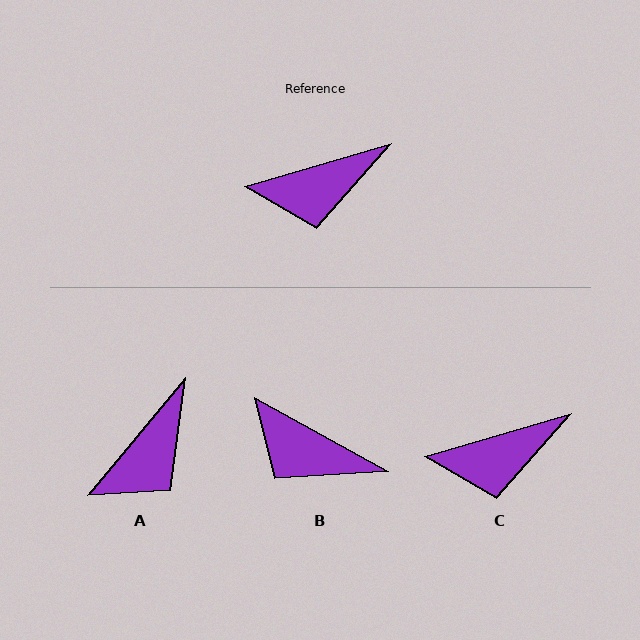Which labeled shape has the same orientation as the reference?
C.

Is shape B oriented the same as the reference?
No, it is off by about 45 degrees.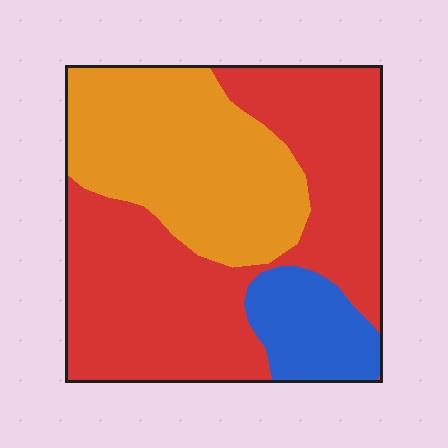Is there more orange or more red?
Red.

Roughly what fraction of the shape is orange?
Orange takes up about one third (1/3) of the shape.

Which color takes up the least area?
Blue, at roughly 10%.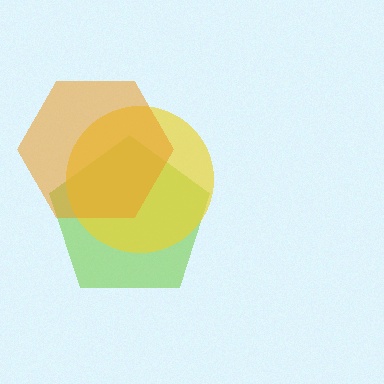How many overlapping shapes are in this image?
There are 3 overlapping shapes in the image.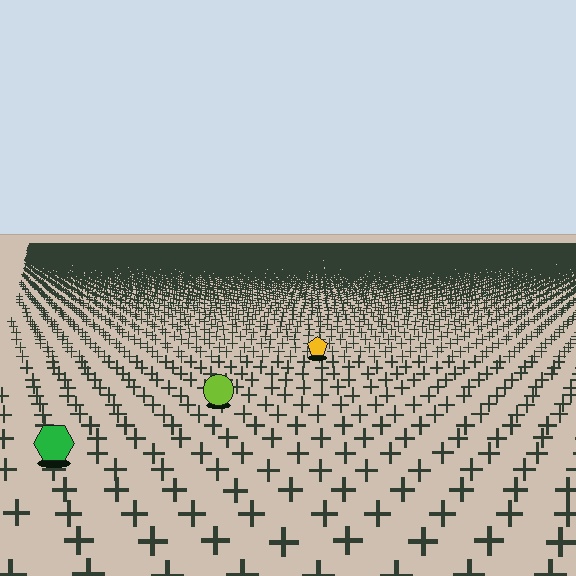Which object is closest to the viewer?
The green hexagon is closest. The texture marks near it are larger and more spread out.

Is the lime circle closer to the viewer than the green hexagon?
No. The green hexagon is closer — you can tell from the texture gradient: the ground texture is coarser near it.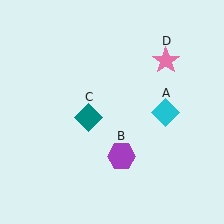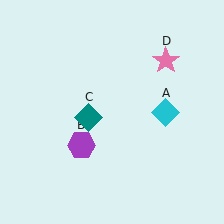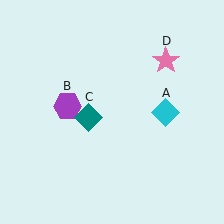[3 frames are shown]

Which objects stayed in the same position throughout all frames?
Cyan diamond (object A) and teal diamond (object C) and pink star (object D) remained stationary.